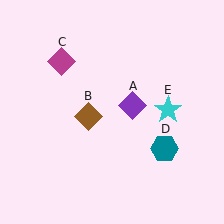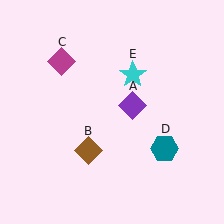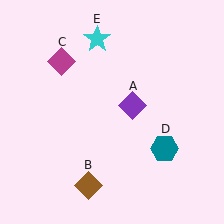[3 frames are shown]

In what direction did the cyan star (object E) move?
The cyan star (object E) moved up and to the left.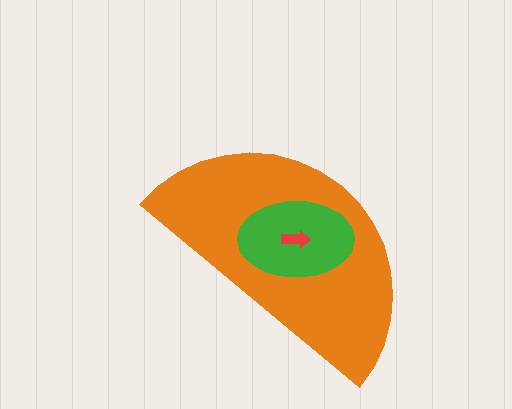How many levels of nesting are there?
3.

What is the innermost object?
The red arrow.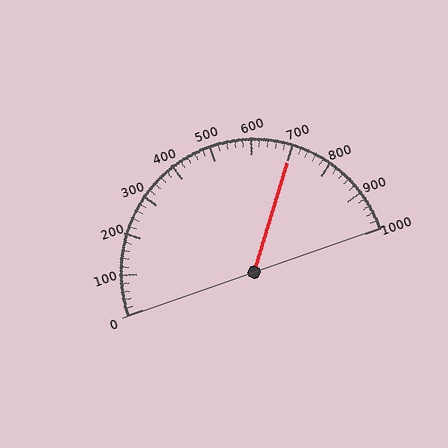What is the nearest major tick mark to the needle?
The nearest major tick mark is 700.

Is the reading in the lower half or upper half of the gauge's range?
The reading is in the upper half of the range (0 to 1000).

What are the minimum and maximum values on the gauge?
The gauge ranges from 0 to 1000.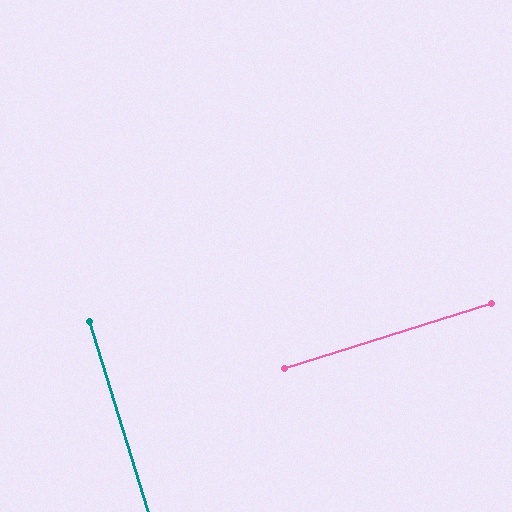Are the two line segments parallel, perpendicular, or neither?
Perpendicular — they meet at approximately 90°.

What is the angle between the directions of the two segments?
Approximately 90 degrees.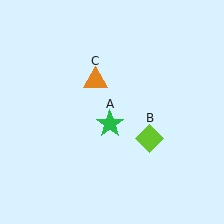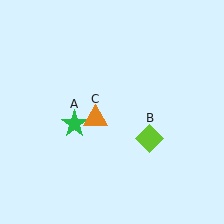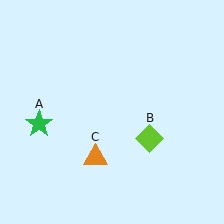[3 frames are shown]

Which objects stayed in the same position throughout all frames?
Lime diamond (object B) remained stationary.